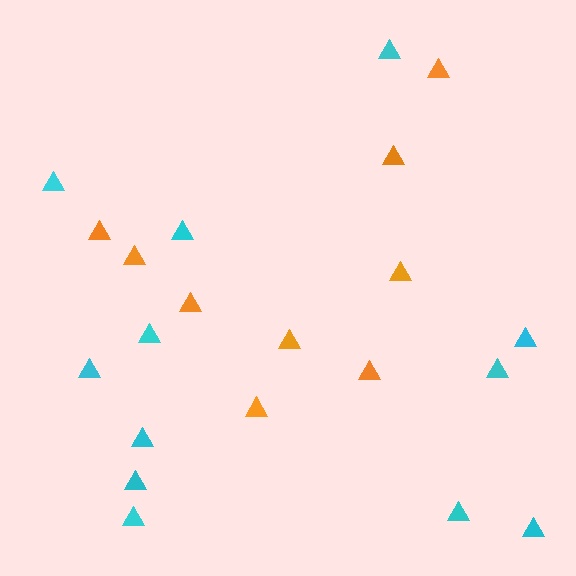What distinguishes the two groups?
There are 2 groups: one group of cyan triangles (12) and one group of orange triangles (9).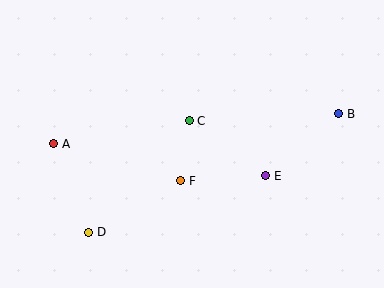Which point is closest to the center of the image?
Point C at (189, 121) is closest to the center.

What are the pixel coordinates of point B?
Point B is at (338, 114).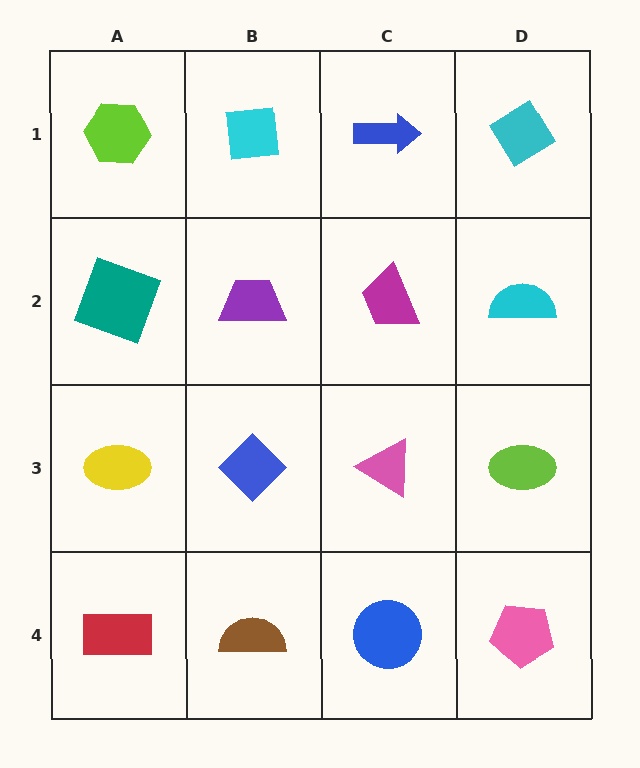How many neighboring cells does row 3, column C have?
4.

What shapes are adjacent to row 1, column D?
A cyan semicircle (row 2, column D), a blue arrow (row 1, column C).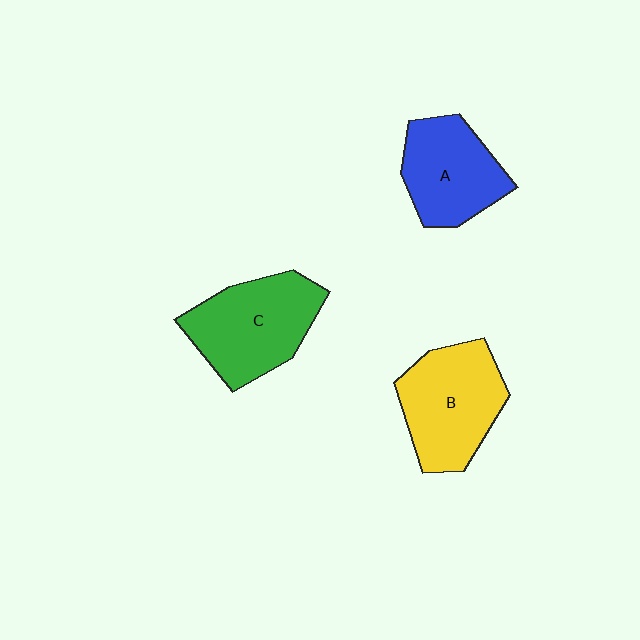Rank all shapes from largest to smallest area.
From largest to smallest: C (green), B (yellow), A (blue).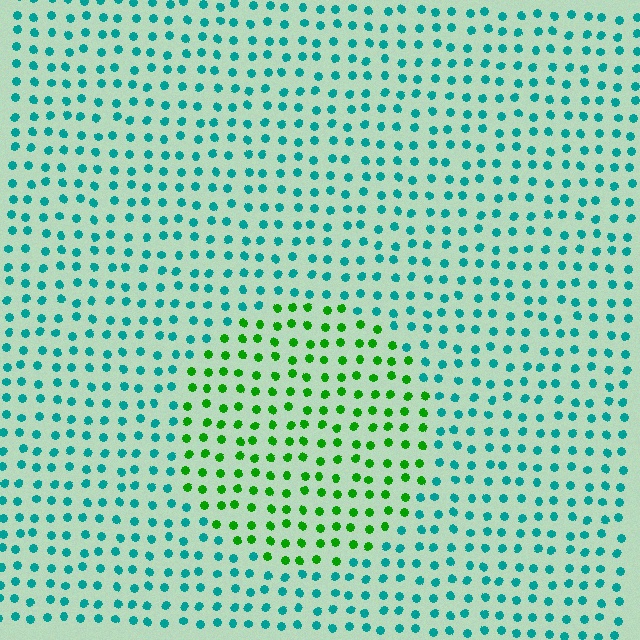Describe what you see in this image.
The image is filled with small teal elements in a uniform arrangement. A circle-shaped region is visible where the elements are tinted to a slightly different hue, forming a subtle color boundary.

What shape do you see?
I see a circle.